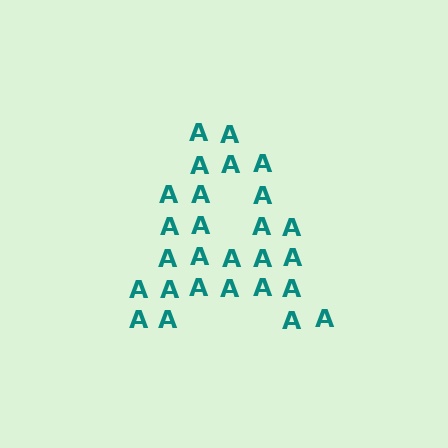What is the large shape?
The large shape is the letter A.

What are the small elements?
The small elements are letter A's.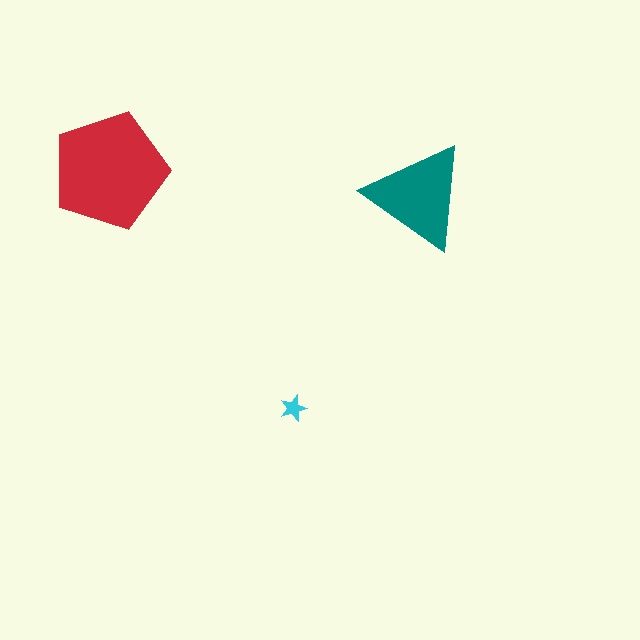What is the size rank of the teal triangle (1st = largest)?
2nd.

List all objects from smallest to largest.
The cyan star, the teal triangle, the red pentagon.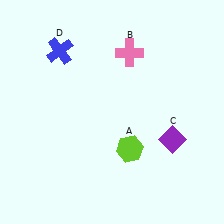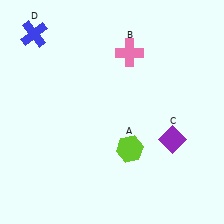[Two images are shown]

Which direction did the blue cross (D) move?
The blue cross (D) moved left.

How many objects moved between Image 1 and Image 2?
1 object moved between the two images.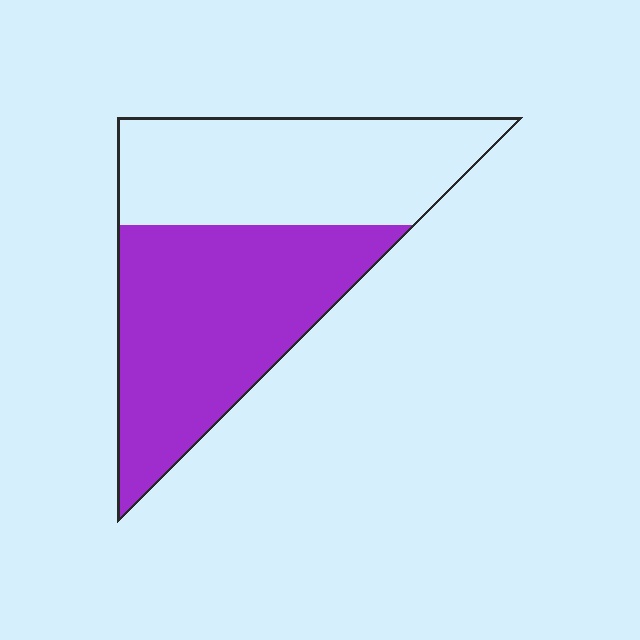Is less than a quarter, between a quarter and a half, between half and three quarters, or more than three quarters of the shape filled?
Between half and three quarters.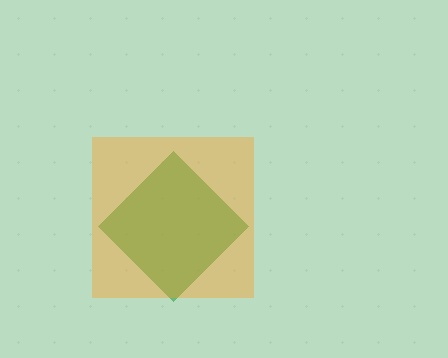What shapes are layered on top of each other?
The layered shapes are: a green diamond, an orange square.